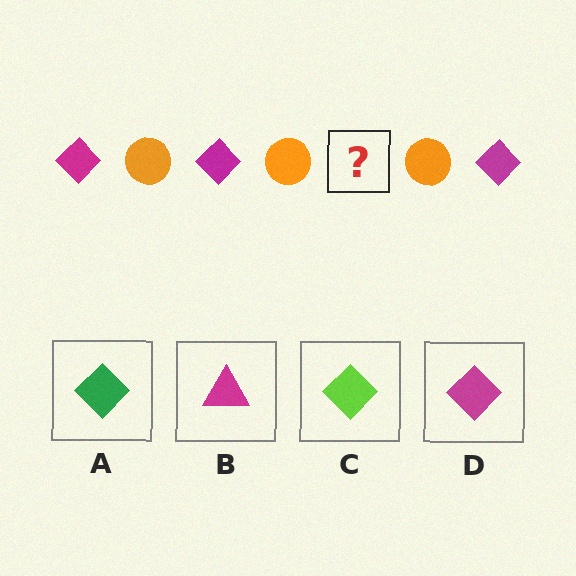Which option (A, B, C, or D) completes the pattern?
D.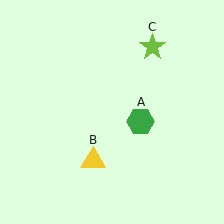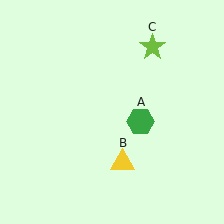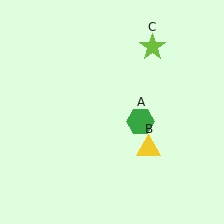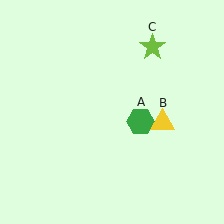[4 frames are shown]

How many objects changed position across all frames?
1 object changed position: yellow triangle (object B).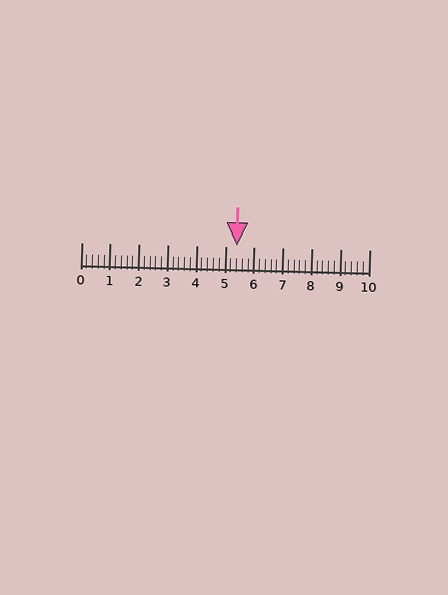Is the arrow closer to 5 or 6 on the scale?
The arrow is closer to 5.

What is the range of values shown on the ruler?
The ruler shows values from 0 to 10.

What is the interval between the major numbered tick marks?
The major tick marks are spaced 1 units apart.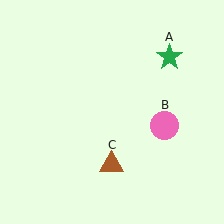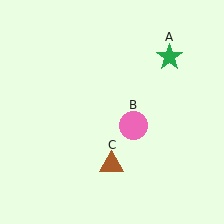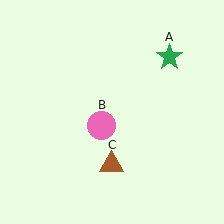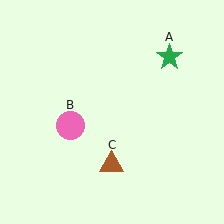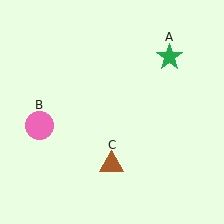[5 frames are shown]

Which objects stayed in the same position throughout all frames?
Green star (object A) and brown triangle (object C) remained stationary.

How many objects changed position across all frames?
1 object changed position: pink circle (object B).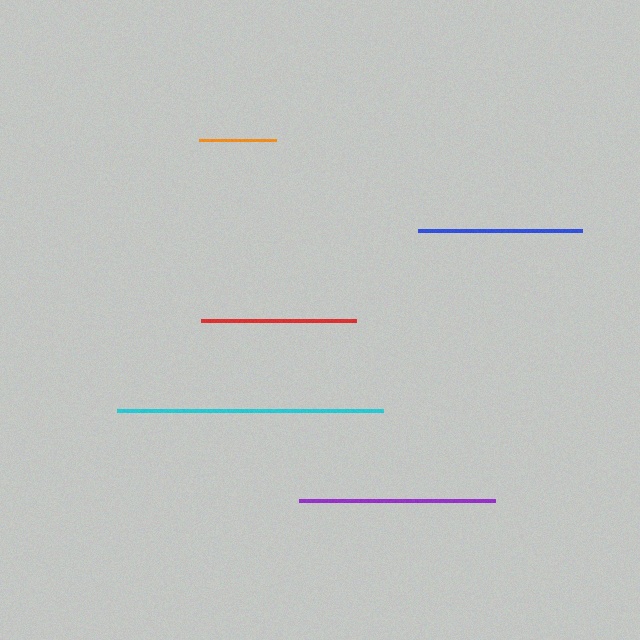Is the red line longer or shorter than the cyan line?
The cyan line is longer than the red line.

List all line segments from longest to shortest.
From longest to shortest: cyan, purple, blue, red, orange.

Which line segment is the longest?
The cyan line is the longest at approximately 266 pixels.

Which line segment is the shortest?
The orange line is the shortest at approximately 77 pixels.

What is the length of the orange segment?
The orange segment is approximately 77 pixels long.